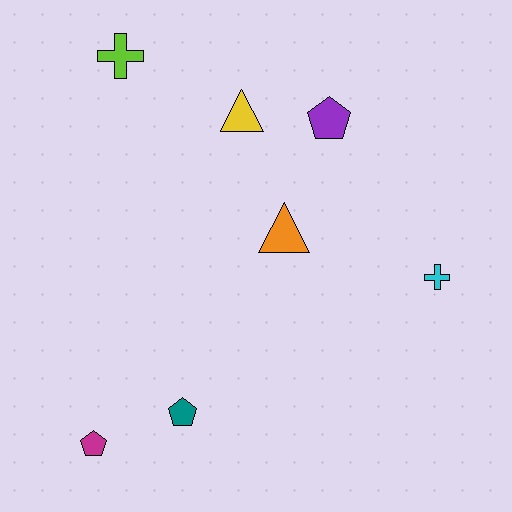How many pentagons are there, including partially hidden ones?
There are 3 pentagons.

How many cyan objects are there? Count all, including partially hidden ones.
There is 1 cyan object.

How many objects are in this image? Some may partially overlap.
There are 7 objects.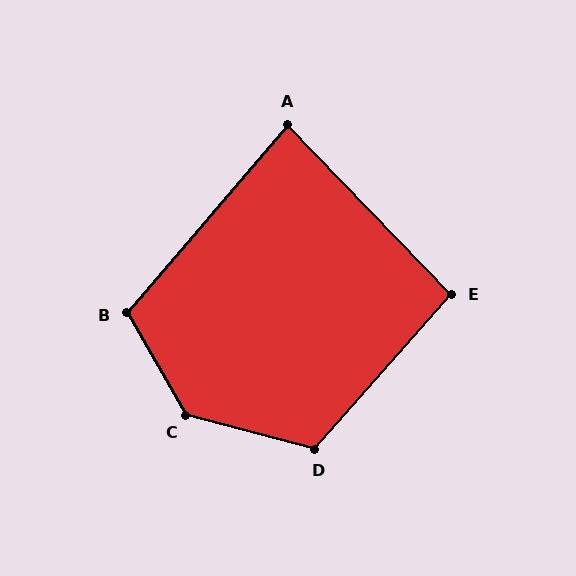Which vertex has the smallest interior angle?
A, at approximately 85 degrees.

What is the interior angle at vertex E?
Approximately 94 degrees (approximately right).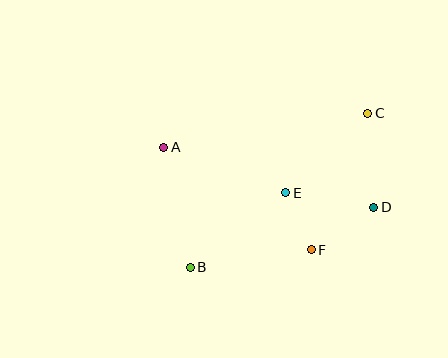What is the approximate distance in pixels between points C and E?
The distance between C and E is approximately 114 pixels.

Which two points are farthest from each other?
Points B and C are farthest from each other.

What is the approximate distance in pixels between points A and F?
The distance between A and F is approximately 180 pixels.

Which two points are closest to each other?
Points E and F are closest to each other.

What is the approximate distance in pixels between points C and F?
The distance between C and F is approximately 148 pixels.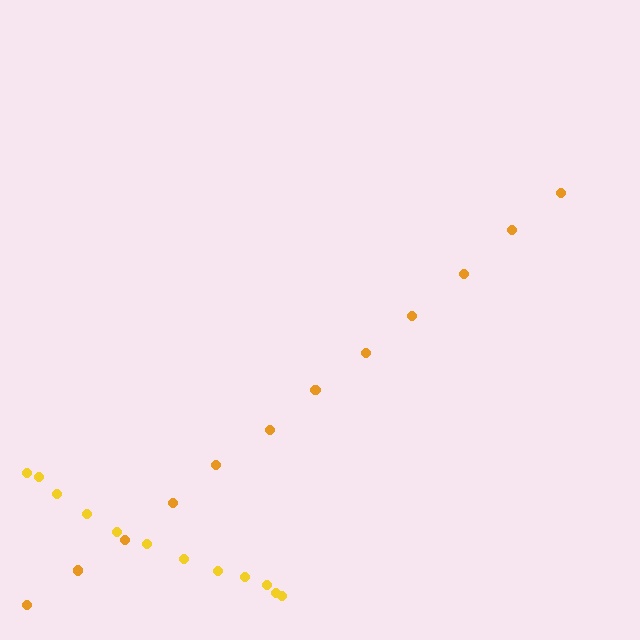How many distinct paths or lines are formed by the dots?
There are 2 distinct paths.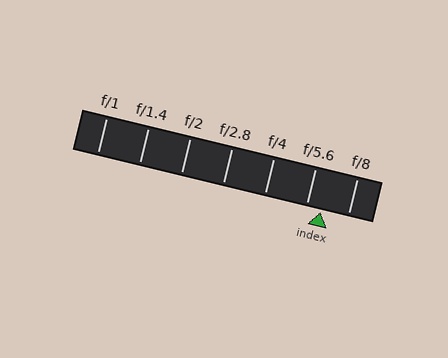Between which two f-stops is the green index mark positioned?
The index mark is between f/5.6 and f/8.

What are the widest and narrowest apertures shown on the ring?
The widest aperture shown is f/1 and the narrowest is f/8.